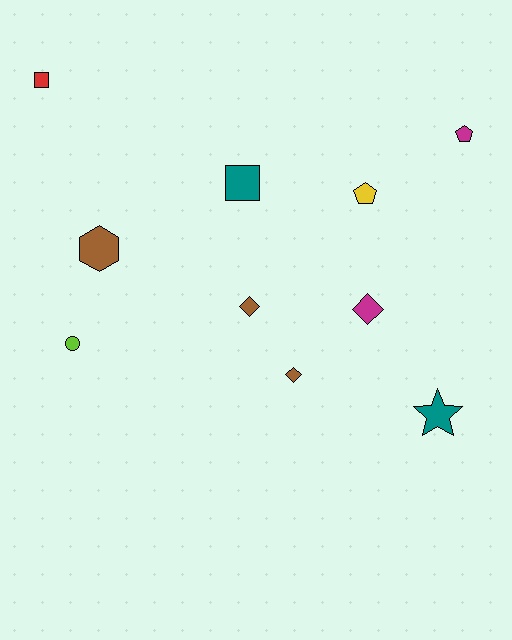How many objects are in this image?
There are 10 objects.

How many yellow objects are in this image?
There is 1 yellow object.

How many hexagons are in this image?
There is 1 hexagon.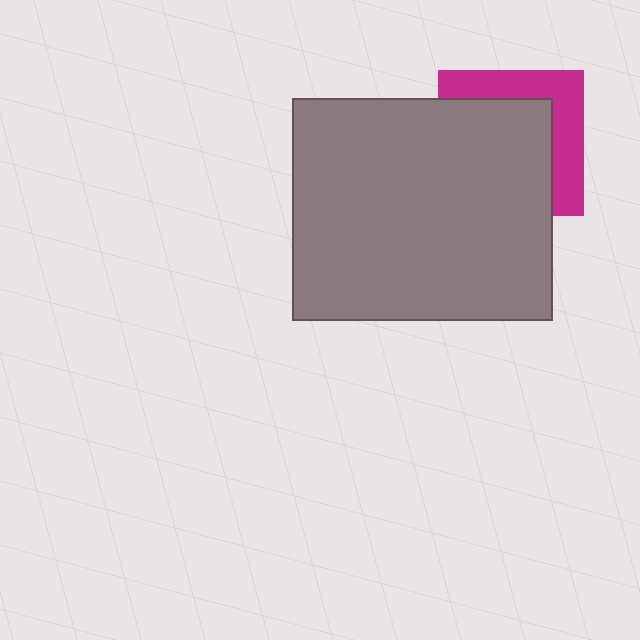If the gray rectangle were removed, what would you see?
You would see the complete magenta square.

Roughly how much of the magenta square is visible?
A small part of it is visible (roughly 36%).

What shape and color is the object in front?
The object in front is a gray rectangle.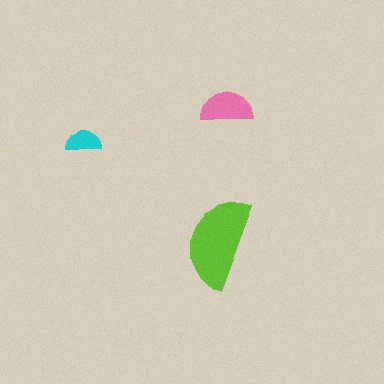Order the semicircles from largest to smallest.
the lime one, the pink one, the cyan one.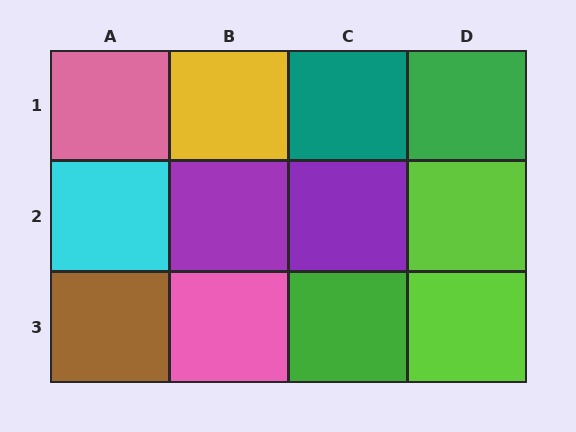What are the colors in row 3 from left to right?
Brown, pink, green, lime.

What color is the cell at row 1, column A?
Pink.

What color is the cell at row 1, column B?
Yellow.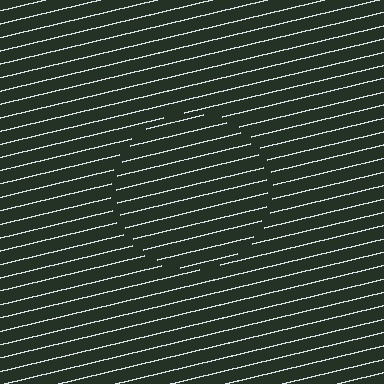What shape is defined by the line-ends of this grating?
An illusory circle. The interior of the shape contains the same grating, shifted by half a period — the contour is defined by the phase discontinuity where line-ends from the inner and outer gratings abut.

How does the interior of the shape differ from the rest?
The interior of the shape contains the same grating, shifted by half a period — the contour is defined by the phase discontinuity where line-ends from the inner and outer gratings abut.